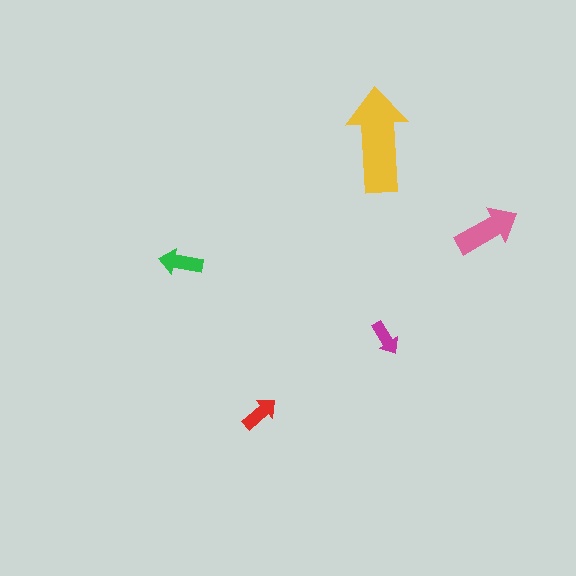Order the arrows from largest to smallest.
the yellow one, the pink one, the green one, the red one, the magenta one.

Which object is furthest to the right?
The pink arrow is rightmost.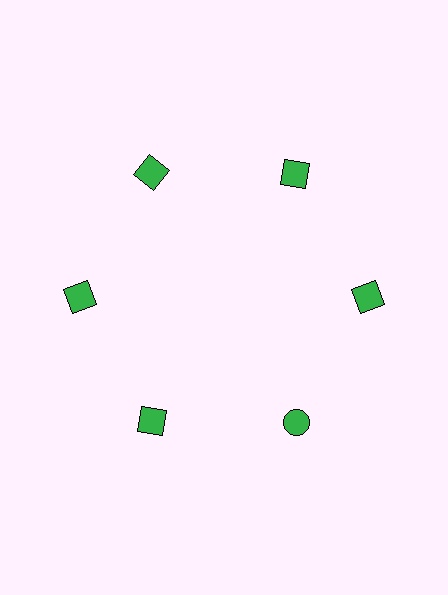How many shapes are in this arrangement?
There are 6 shapes arranged in a ring pattern.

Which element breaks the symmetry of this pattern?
The green circle at roughly the 5 o'clock position breaks the symmetry. All other shapes are green squares.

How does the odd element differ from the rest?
It has a different shape: circle instead of square.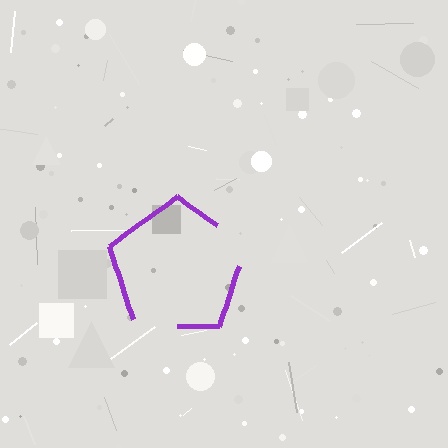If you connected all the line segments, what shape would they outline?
They would outline a pentagon.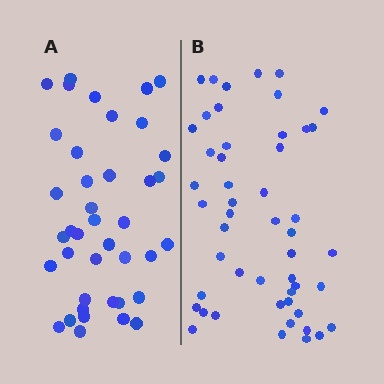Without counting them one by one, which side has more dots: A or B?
Region B (the right region) has more dots.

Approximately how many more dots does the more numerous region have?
Region B has roughly 10 or so more dots than region A.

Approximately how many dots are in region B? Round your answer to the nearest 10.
About 50 dots.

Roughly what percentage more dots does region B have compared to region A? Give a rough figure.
About 25% more.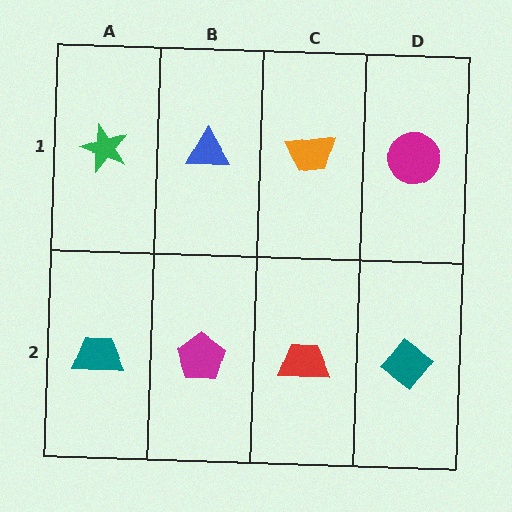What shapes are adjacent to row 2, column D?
A magenta circle (row 1, column D), a red trapezoid (row 2, column C).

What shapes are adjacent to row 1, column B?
A magenta pentagon (row 2, column B), a green star (row 1, column A), an orange trapezoid (row 1, column C).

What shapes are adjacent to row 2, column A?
A green star (row 1, column A), a magenta pentagon (row 2, column B).